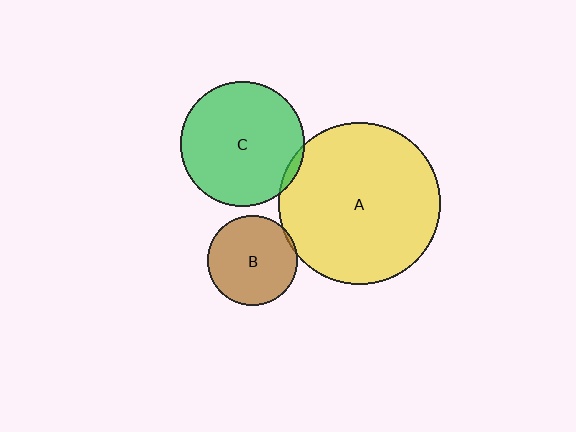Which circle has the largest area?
Circle A (yellow).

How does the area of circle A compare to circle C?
Approximately 1.7 times.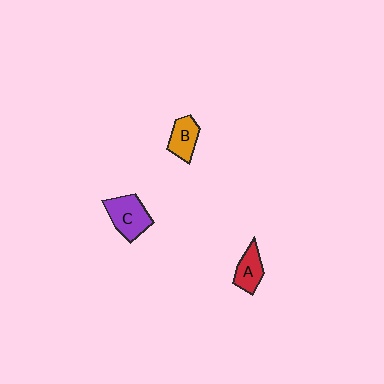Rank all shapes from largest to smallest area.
From largest to smallest: C (purple), B (orange), A (red).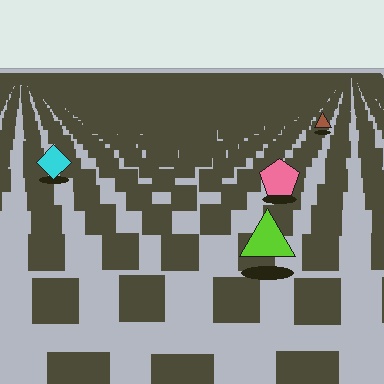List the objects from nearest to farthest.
From nearest to farthest: the lime triangle, the pink pentagon, the cyan diamond, the brown triangle.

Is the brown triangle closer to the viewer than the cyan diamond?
No. The cyan diamond is closer — you can tell from the texture gradient: the ground texture is coarser near it.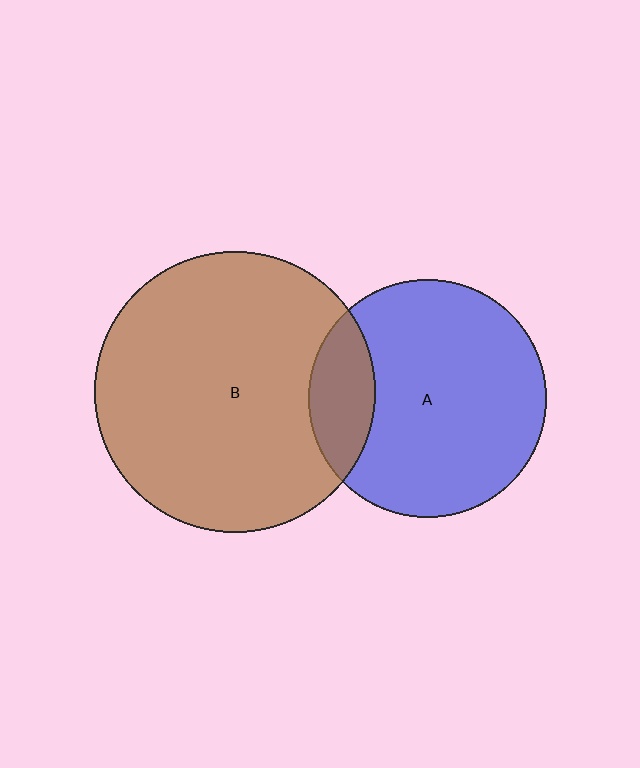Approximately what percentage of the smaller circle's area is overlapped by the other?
Approximately 20%.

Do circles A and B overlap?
Yes.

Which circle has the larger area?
Circle B (brown).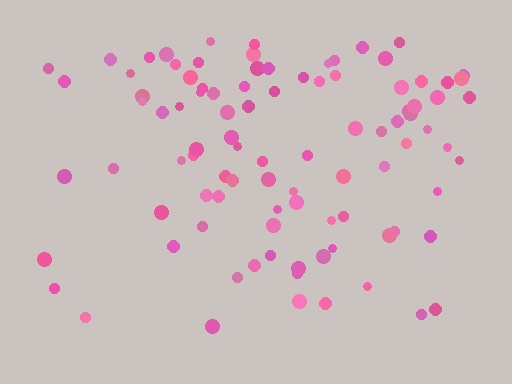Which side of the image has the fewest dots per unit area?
The bottom.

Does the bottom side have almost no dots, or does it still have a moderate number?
Still a moderate number, just noticeably fewer than the top.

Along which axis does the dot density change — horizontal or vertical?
Vertical.